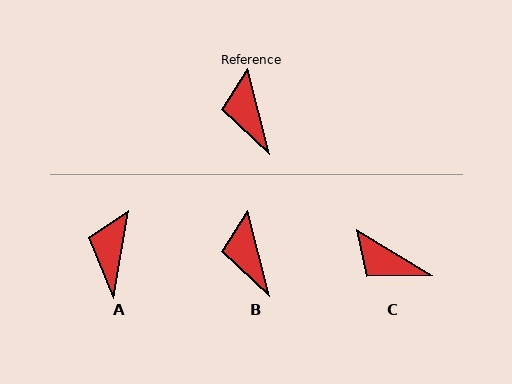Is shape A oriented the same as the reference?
No, it is off by about 24 degrees.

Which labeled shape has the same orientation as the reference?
B.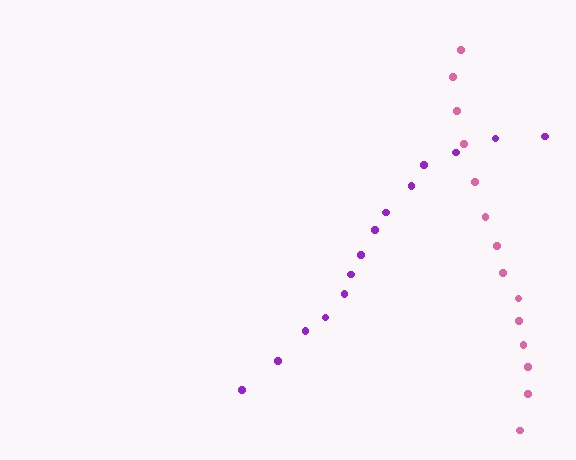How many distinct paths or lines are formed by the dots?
There are 2 distinct paths.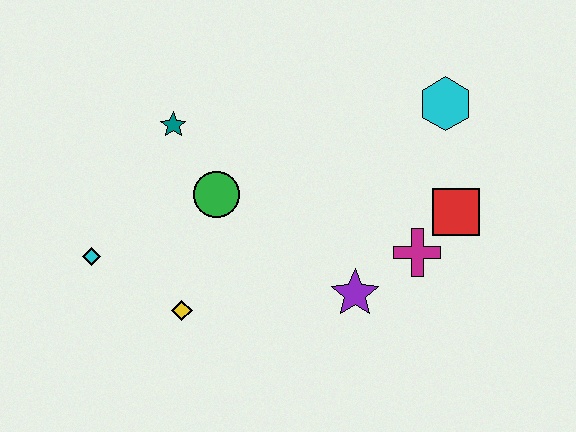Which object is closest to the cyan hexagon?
The red square is closest to the cyan hexagon.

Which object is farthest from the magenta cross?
The cyan diamond is farthest from the magenta cross.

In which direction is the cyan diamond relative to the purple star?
The cyan diamond is to the left of the purple star.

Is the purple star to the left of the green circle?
No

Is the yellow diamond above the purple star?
No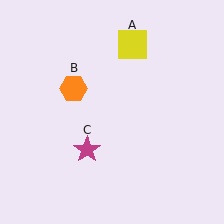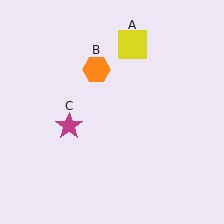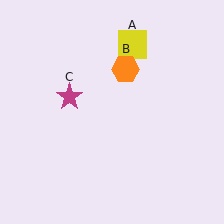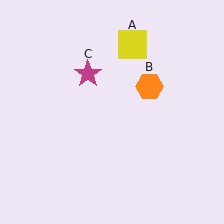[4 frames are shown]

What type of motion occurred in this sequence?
The orange hexagon (object B), magenta star (object C) rotated clockwise around the center of the scene.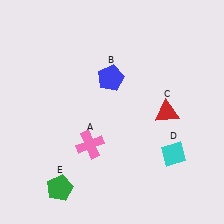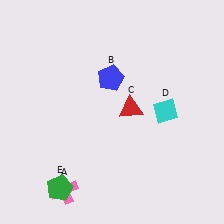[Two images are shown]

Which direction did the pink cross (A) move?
The pink cross (A) moved down.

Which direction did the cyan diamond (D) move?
The cyan diamond (D) moved up.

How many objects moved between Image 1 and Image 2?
3 objects moved between the two images.